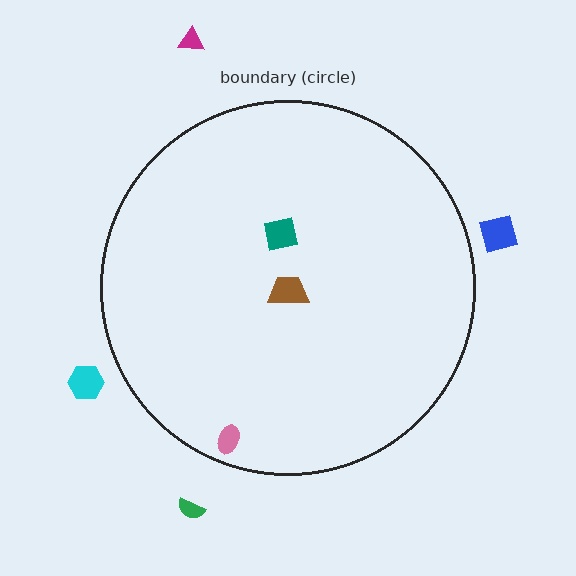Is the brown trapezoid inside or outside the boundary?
Inside.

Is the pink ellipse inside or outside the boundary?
Inside.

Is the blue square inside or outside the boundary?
Outside.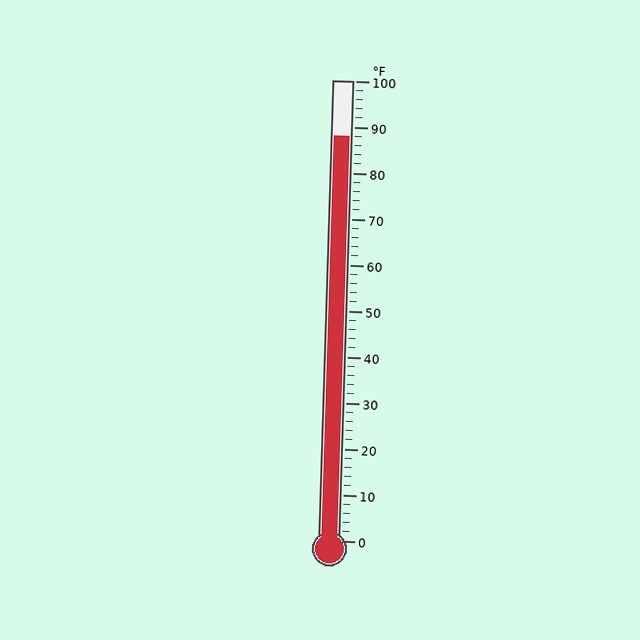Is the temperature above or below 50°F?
The temperature is above 50°F.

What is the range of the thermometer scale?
The thermometer scale ranges from 0°F to 100°F.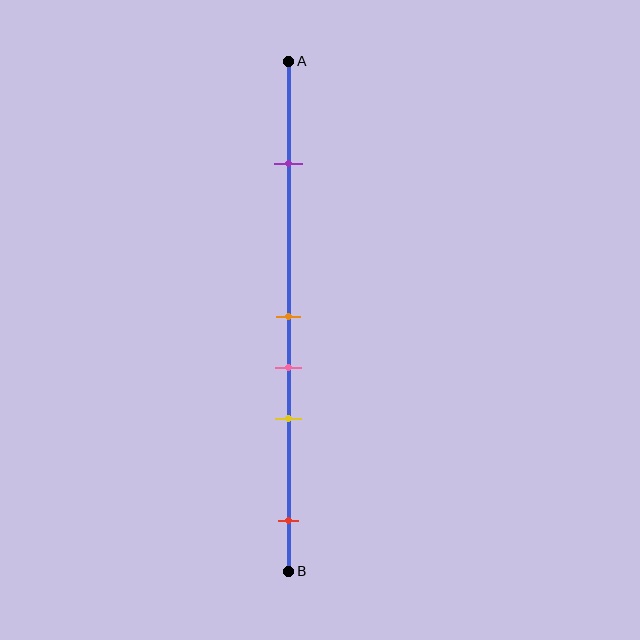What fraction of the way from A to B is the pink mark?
The pink mark is approximately 60% (0.6) of the way from A to B.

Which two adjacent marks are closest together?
The orange and pink marks are the closest adjacent pair.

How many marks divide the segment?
There are 5 marks dividing the segment.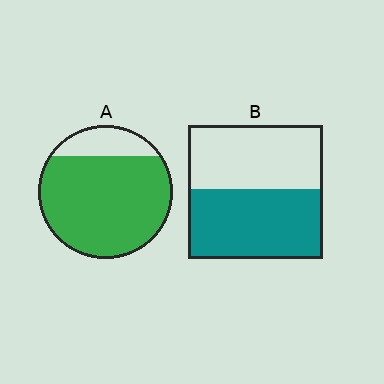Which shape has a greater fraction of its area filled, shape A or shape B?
Shape A.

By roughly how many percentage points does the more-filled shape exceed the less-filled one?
By roughly 30 percentage points (A over B).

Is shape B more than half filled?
Roughly half.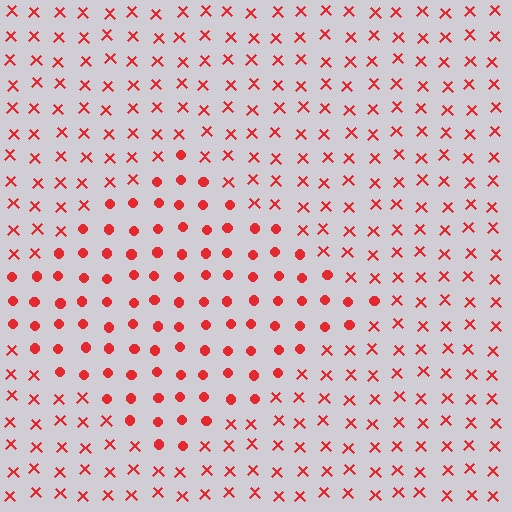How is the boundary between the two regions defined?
The boundary is defined by a change in element shape: circles inside vs. X marks outside. All elements share the same color and spacing.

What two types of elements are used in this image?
The image uses circles inside the diamond region and X marks outside it.